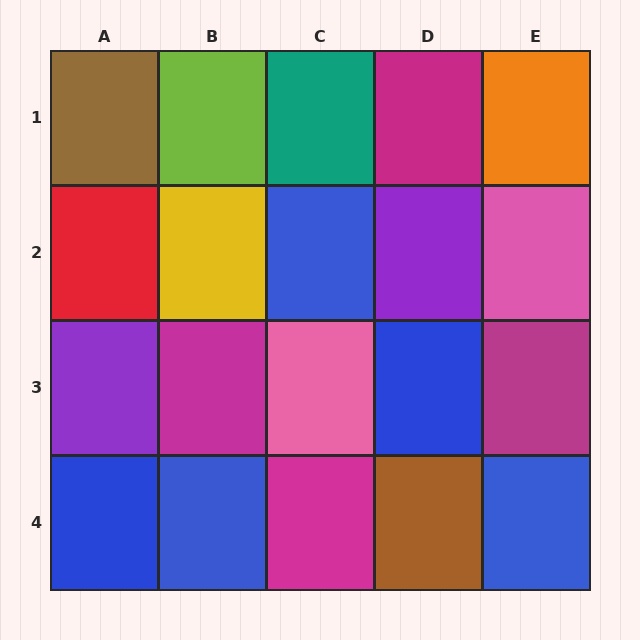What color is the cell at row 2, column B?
Yellow.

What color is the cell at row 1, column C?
Teal.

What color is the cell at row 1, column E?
Orange.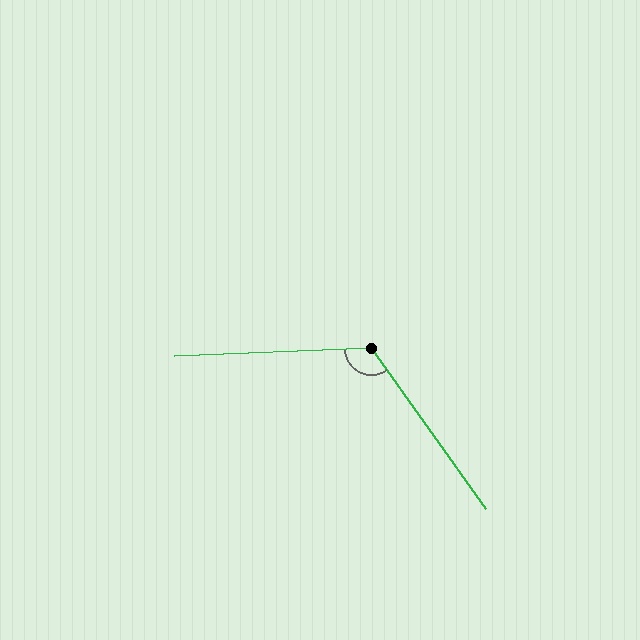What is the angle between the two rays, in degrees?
Approximately 123 degrees.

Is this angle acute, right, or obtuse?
It is obtuse.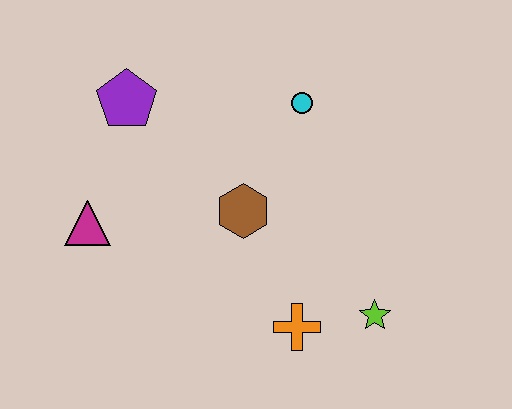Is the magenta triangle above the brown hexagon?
No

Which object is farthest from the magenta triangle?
The lime star is farthest from the magenta triangle.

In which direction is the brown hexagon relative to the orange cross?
The brown hexagon is above the orange cross.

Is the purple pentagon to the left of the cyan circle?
Yes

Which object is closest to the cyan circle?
The brown hexagon is closest to the cyan circle.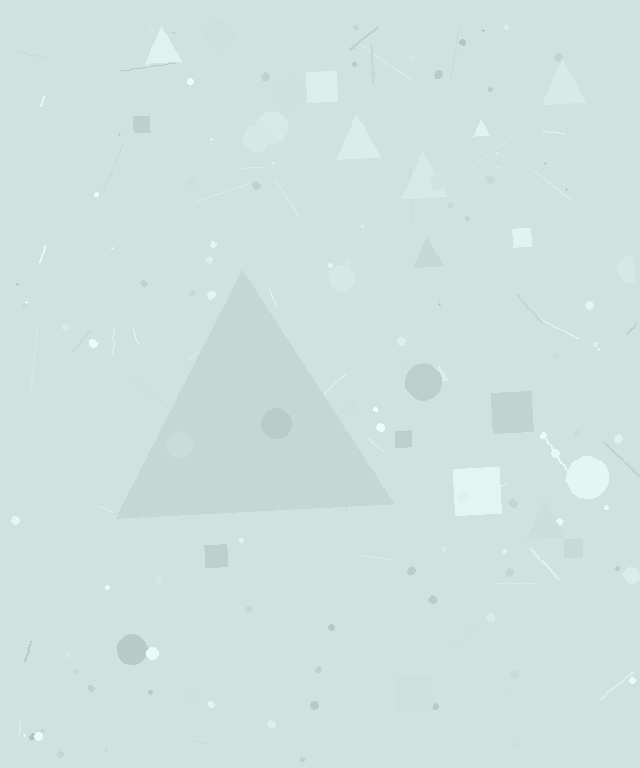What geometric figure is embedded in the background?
A triangle is embedded in the background.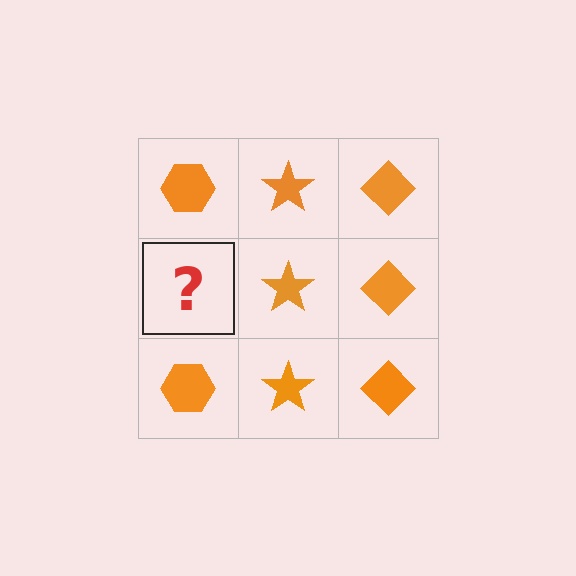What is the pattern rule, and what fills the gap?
The rule is that each column has a consistent shape. The gap should be filled with an orange hexagon.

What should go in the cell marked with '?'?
The missing cell should contain an orange hexagon.